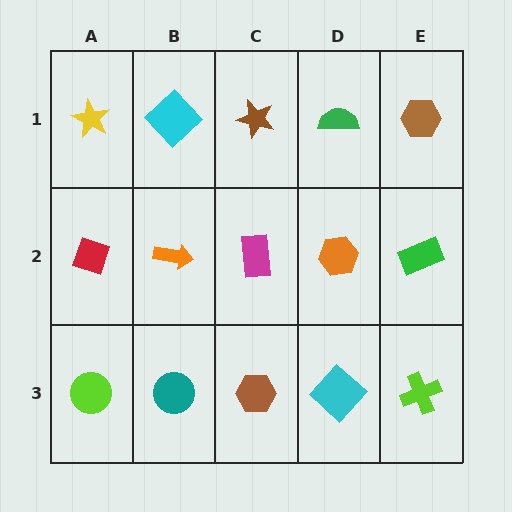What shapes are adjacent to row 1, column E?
A green rectangle (row 2, column E), a green semicircle (row 1, column D).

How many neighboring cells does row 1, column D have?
3.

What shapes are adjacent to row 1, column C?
A magenta rectangle (row 2, column C), a cyan diamond (row 1, column B), a green semicircle (row 1, column D).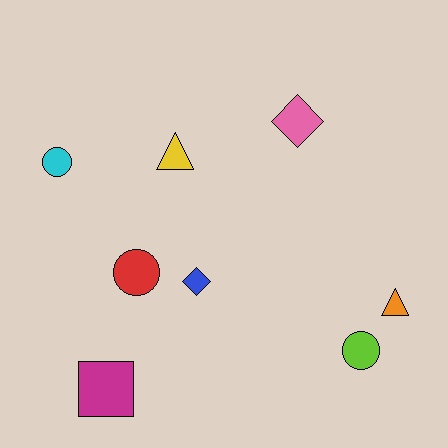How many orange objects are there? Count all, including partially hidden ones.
There is 1 orange object.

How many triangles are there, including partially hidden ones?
There are 2 triangles.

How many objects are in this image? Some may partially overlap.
There are 8 objects.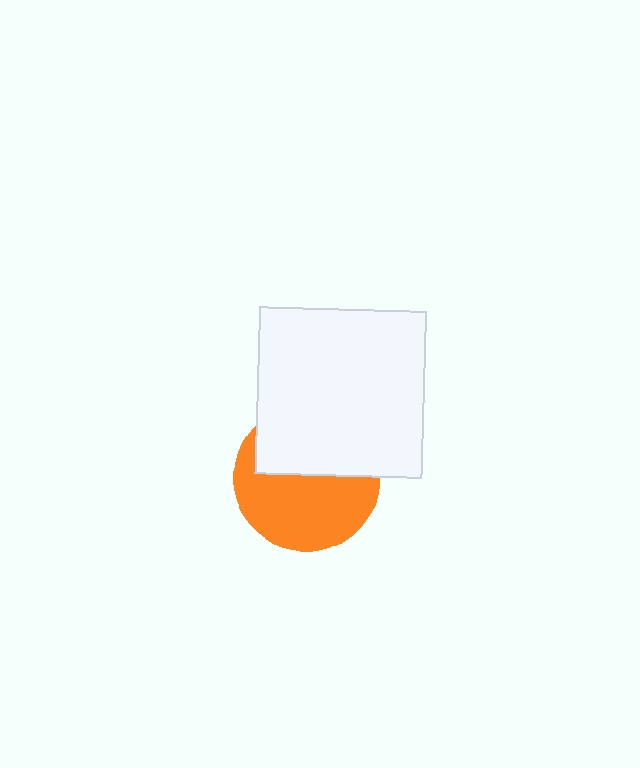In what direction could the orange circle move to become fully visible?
The orange circle could move down. That would shift it out from behind the white square entirely.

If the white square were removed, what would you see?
You would see the complete orange circle.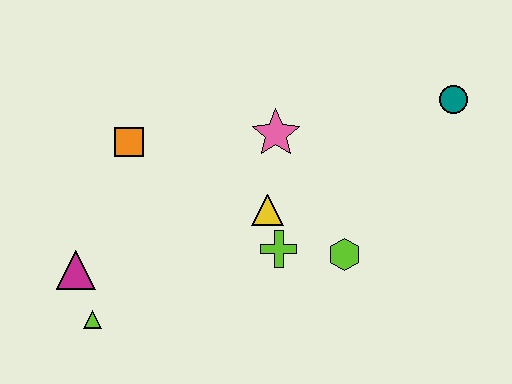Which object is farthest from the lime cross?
The teal circle is farthest from the lime cross.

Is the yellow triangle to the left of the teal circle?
Yes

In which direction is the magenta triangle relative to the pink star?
The magenta triangle is to the left of the pink star.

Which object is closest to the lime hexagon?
The lime cross is closest to the lime hexagon.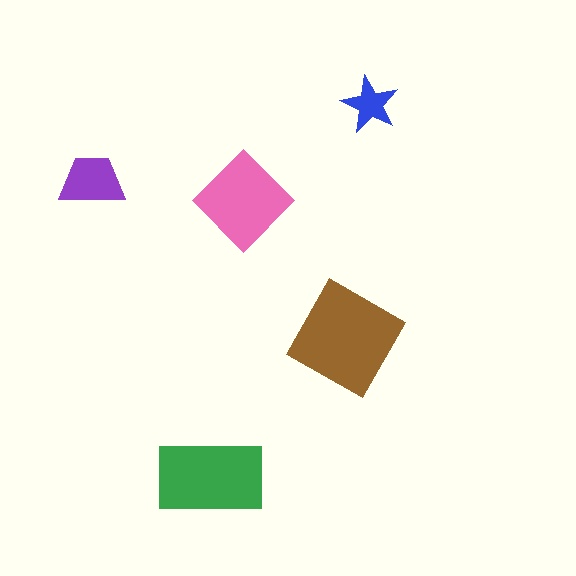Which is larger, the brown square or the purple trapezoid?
The brown square.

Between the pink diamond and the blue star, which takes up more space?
The pink diamond.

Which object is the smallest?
The blue star.